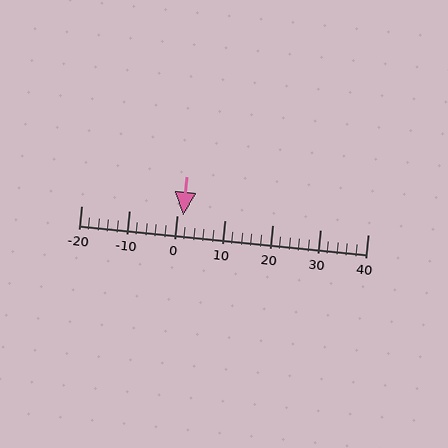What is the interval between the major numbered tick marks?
The major tick marks are spaced 10 units apart.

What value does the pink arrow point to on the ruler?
The pink arrow points to approximately 1.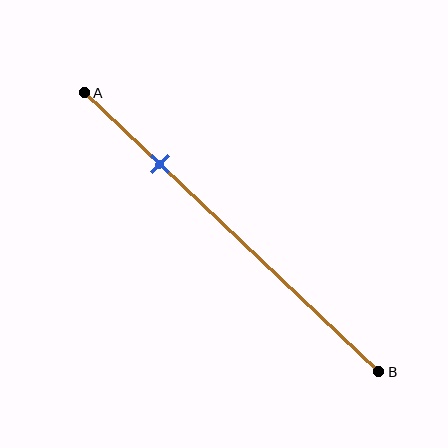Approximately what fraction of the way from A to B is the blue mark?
The blue mark is approximately 25% of the way from A to B.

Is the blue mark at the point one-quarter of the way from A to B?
Yes, the mark is approximately at the one-quarter point.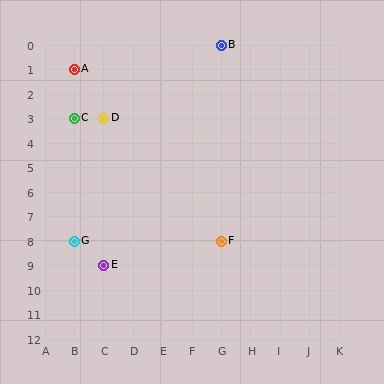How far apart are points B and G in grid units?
Points B and G are 5 columns and 8 rows apart (about 9.4 grid units diagonally).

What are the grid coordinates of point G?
Point G is at grid coordinates (B, 8).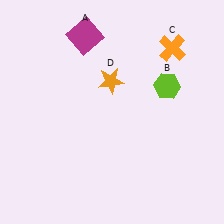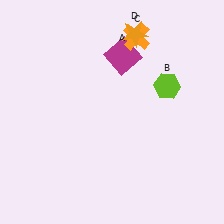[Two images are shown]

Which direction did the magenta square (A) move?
The magenta square (A) moved right.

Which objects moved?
The objects that moved are: the magenta square (A), the orange cross (C), the orange star (D).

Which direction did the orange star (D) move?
The orange star (D) moved up.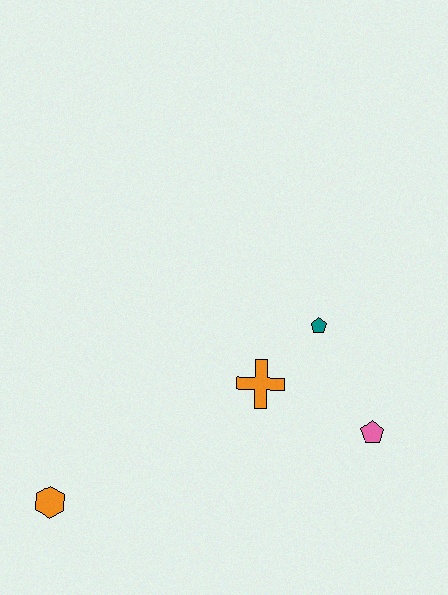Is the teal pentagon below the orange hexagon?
No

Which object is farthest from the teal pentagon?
The orange hexagon is farthest from the teal pentagon.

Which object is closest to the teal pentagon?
The orange cross is closest to the teal pentagon.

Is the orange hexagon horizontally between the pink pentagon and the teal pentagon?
No